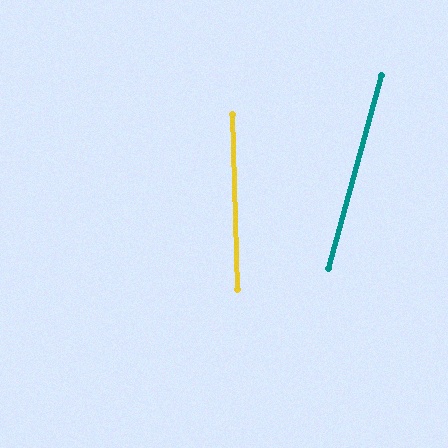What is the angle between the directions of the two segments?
Approximately 17 degrees.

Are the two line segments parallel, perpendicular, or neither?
Neither parallel nor perpendicular — they differ by about 17°.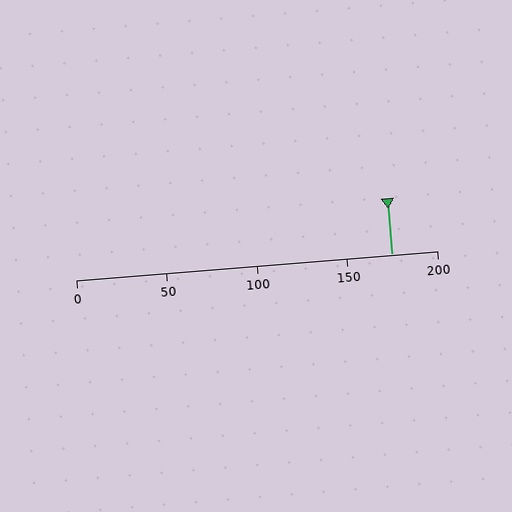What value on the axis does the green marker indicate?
The marker indicates approximately 175.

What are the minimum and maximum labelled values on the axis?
The axis runs from 0 to 200.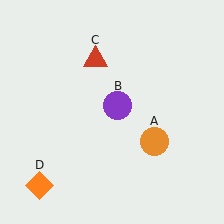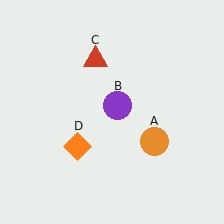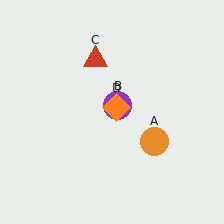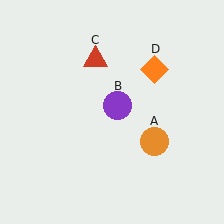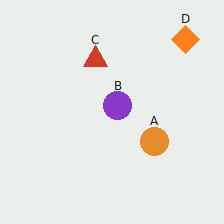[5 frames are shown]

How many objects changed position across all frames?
1 object changed position: orange diamond (object D).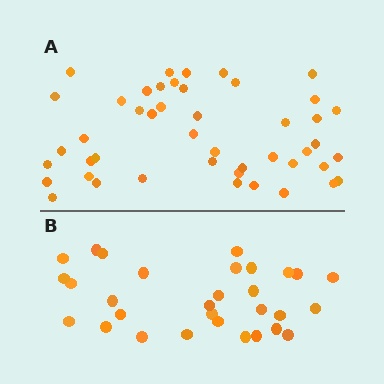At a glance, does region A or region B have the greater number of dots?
Region A (the top region) has more dots.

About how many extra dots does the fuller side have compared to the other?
Region A has approximately 15 more dots than region B.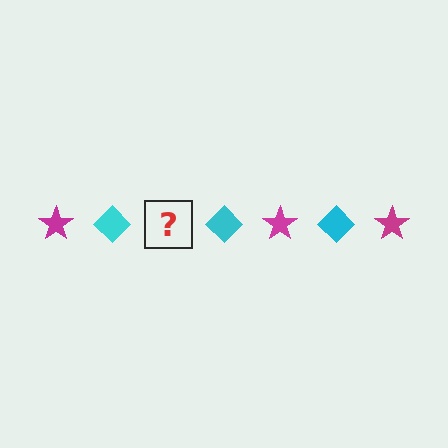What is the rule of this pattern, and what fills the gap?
The rule is that the pattern alternates between magenta star and cyan diamond. The gap should be filled with a magenta star.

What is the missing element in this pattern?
The missing element is a magenta star.